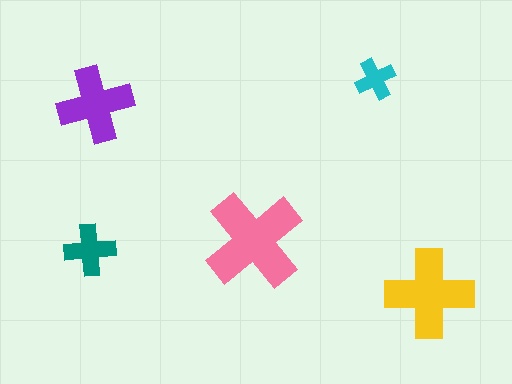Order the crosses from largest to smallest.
the pink one, the yellow one, the purple one, the teal one, the cyan one.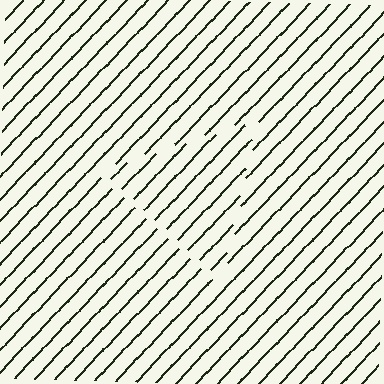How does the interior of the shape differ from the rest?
The interior of the shape contains the same grating, shifted by half a period — the contour is defined by the phase discontinuity where line-ends from the inner and outer gratings abut.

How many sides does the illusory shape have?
3 sides — the line-ends trace a triangle.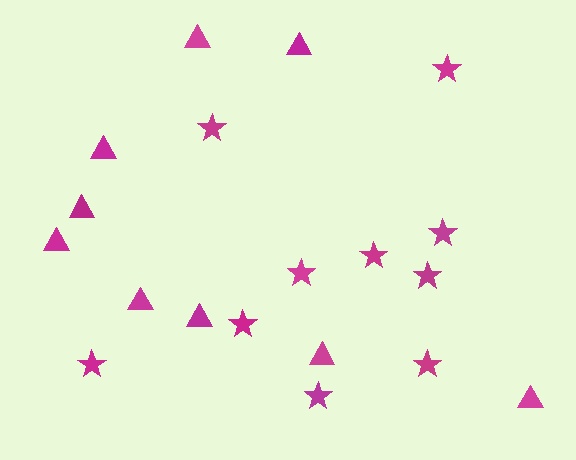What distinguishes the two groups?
There are 2 groups: one group of stars (10) and one group of triangles (9).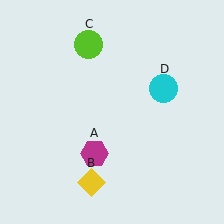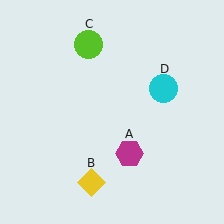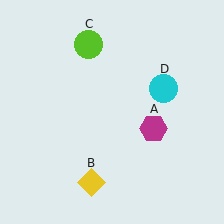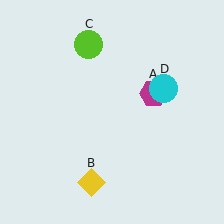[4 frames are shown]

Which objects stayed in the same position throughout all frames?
Yellow diamond (object B) and lime circle (object C) and cyan circle (object D) remained stationary.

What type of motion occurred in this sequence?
The magenta hexagon (object A) rotated counterclockwise around the center of the scene.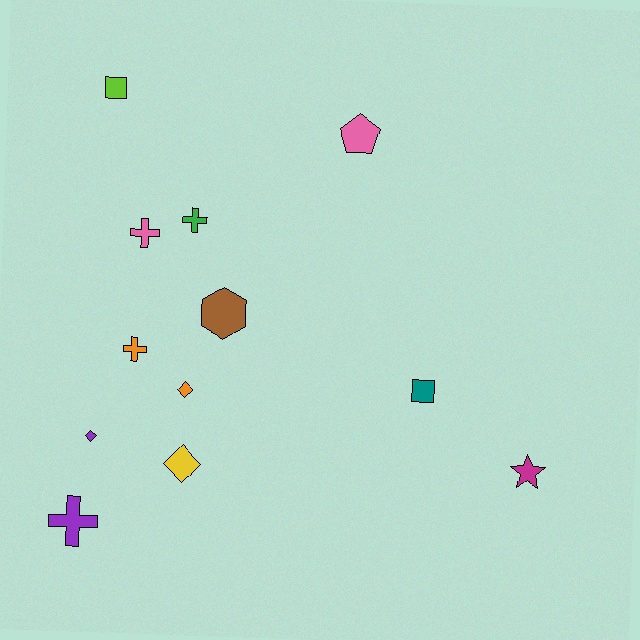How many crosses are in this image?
There are 4 crosses.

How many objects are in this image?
There are 12 objects.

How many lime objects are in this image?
There is 1 lime object.